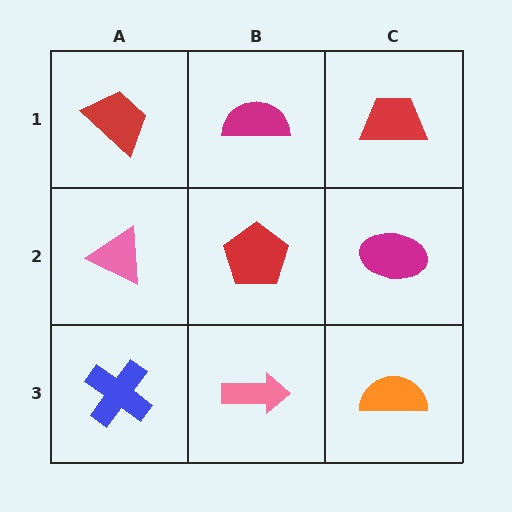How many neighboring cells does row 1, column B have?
3.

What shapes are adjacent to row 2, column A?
A red trapezoid (row 1, column A), a blue cross (row 3, column A), a red pentagon (row 2, column B).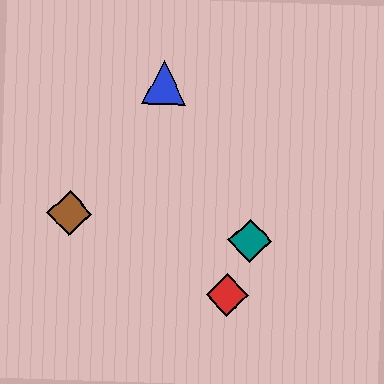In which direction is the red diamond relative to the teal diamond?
The red diamond is below the teal diamond.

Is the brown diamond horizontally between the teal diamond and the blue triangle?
No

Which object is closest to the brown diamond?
The blue triangle is closest to the brown diamond.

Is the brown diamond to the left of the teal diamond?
Yes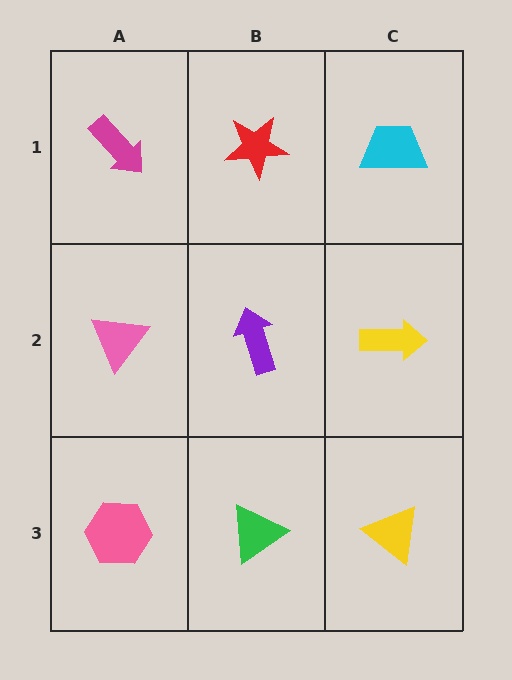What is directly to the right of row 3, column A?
A green triangle.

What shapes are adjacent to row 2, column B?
A red star (row 1, column B), a green triangle (row 3, column B), a pink triangle (row 2, column A), a yellow arrow (row 2, column C).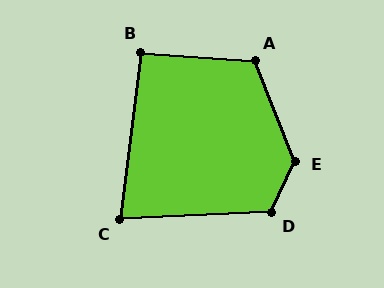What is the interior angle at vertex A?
Approximately 116 degrees (obtuse).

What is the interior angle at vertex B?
Approximately 93 degrees (approximately right).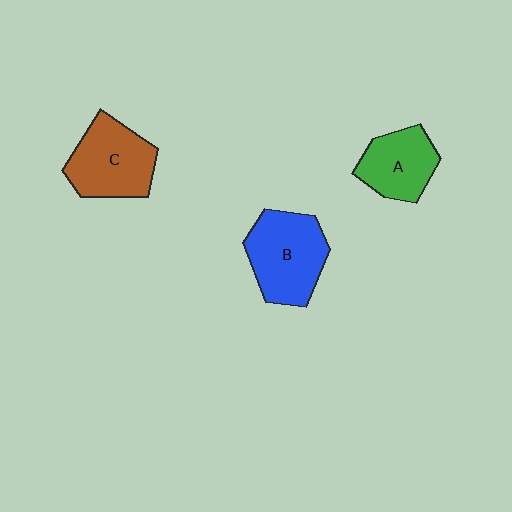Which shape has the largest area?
Shape B (blue).